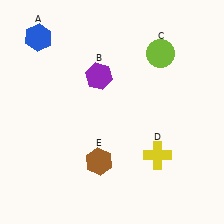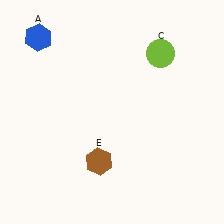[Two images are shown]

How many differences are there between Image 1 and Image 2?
There are 2 differences between the two images.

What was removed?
The yellow cross (D), the purple hexagon (B) were removed in Image 2.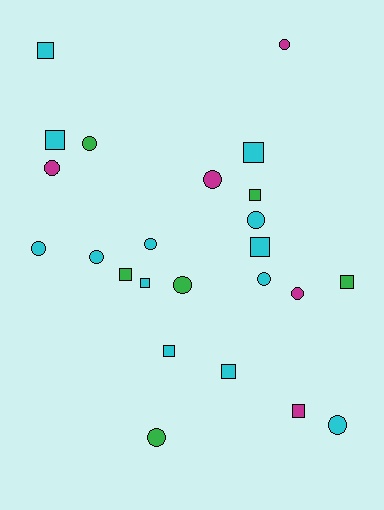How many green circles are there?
There are 3 green circles.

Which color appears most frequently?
Cyan, with 13 objects.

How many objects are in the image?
There are 24 objects.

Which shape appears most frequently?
Circle, with 13 objects.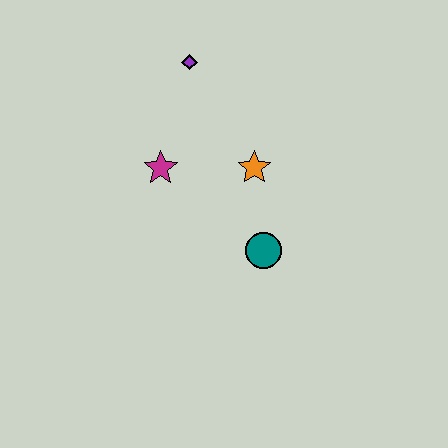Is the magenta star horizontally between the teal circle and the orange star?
No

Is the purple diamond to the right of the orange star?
No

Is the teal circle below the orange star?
Yes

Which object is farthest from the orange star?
The purple diamond is farthest from the orange star.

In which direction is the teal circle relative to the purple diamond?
The teal circle is below the purple diamond.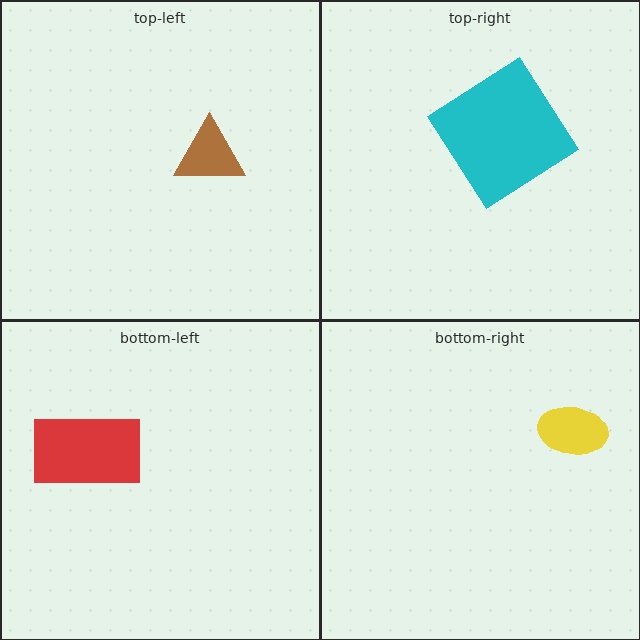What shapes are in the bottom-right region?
The yellow ellipse.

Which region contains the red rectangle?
The bottom-left region.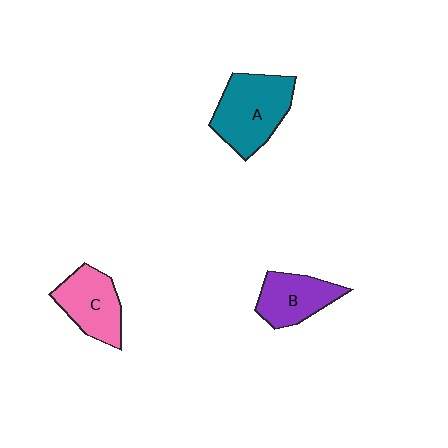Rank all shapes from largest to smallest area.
From largest to smallest: A (teal), C (pink), B (purple).